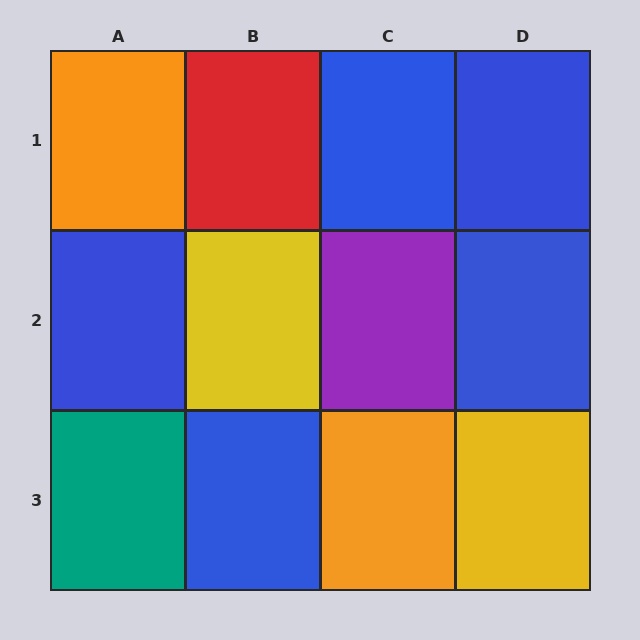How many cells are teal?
1 cell is teal.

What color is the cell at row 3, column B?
Blue.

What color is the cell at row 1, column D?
Blue.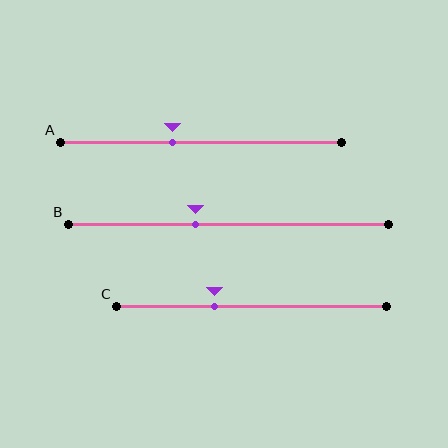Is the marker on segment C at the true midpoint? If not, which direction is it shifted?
No, the marker on segment C is shifted to the left by about 14% of the segment length.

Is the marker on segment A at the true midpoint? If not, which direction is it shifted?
No, the marker on segment A is shifted to the left by about 10% of the segment length.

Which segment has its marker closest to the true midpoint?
Segment B has its marker closest to the true midpoint.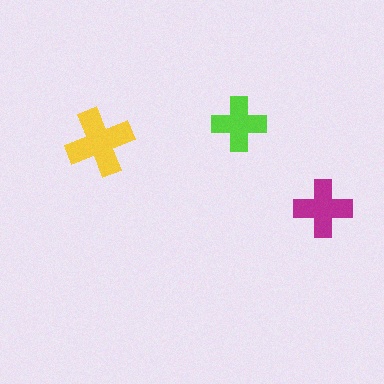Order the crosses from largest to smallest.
the yellow one, the magenta one, the lime one.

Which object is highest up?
The lime cross is topmost.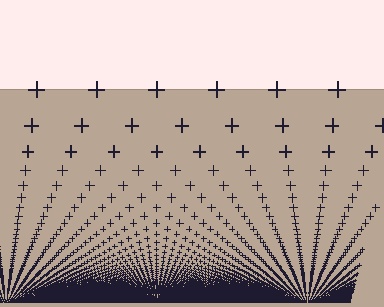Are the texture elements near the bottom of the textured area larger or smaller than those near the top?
Smaller. The gradient is inverted — elements near the bottom are smaller and denser.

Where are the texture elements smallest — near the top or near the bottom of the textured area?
Near the bottom.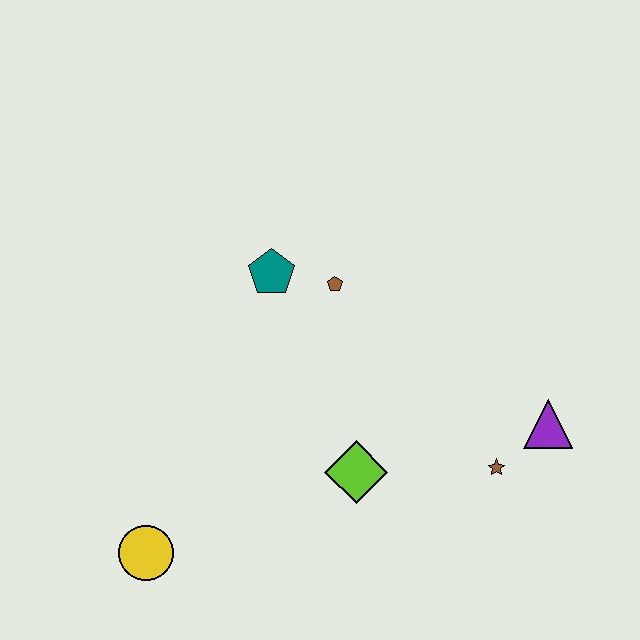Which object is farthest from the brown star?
The yellow circle is farthest from the brown star.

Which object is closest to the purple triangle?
The brown star is closest to the purple triangle.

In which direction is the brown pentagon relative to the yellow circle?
The brown pentagon is above the yellow circle.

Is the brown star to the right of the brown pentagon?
Yes